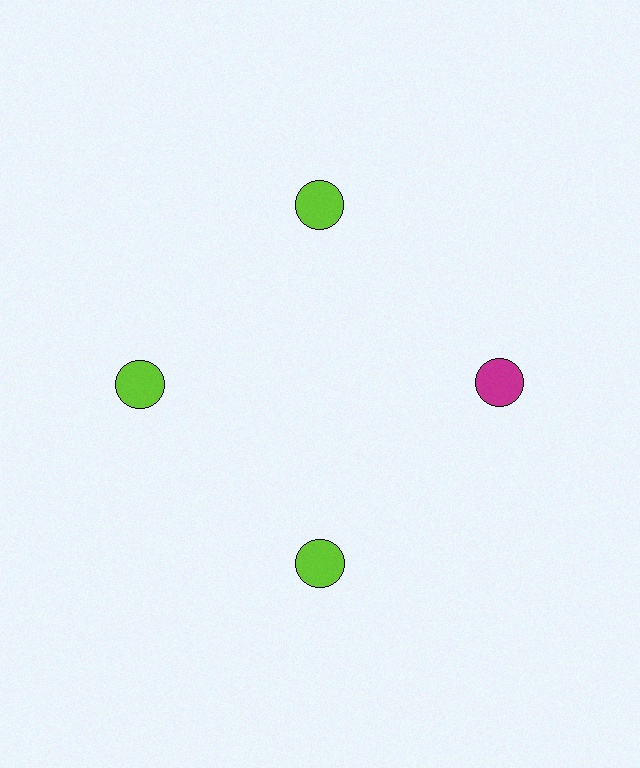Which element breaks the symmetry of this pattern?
The magenta circle at roughly the 3 o'clock position breaks the symmetry. All other shapes are lime circles.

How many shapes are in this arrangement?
There are 4 shapes arranged in a ring pattern.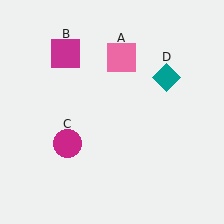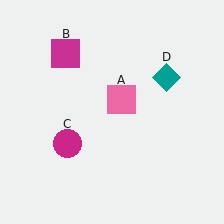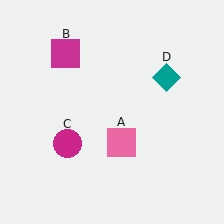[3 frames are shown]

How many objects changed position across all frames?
1 object changed position: pink square (object A).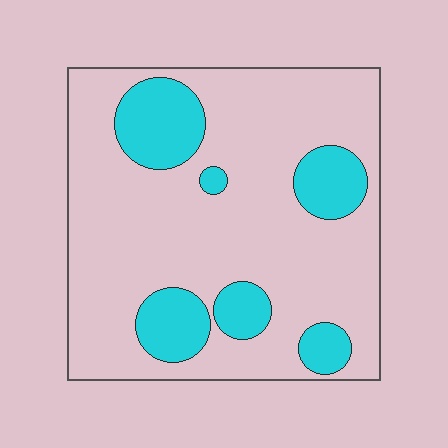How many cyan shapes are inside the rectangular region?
6.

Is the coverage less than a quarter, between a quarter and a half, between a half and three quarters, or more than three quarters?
Less than a quarter.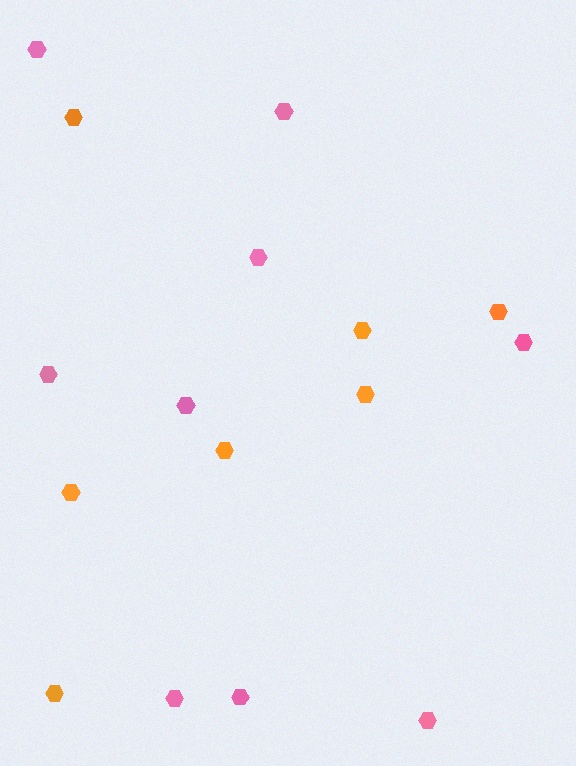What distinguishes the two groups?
There are 2 groups: one group of pink hexagons (9) and one group of orange hexagons (7).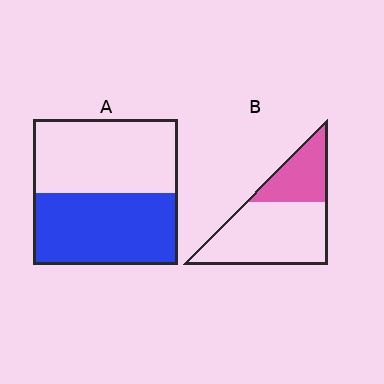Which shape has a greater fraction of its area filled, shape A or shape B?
Shape A.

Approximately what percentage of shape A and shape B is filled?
A is approximately 50% and B is approximately 35%.